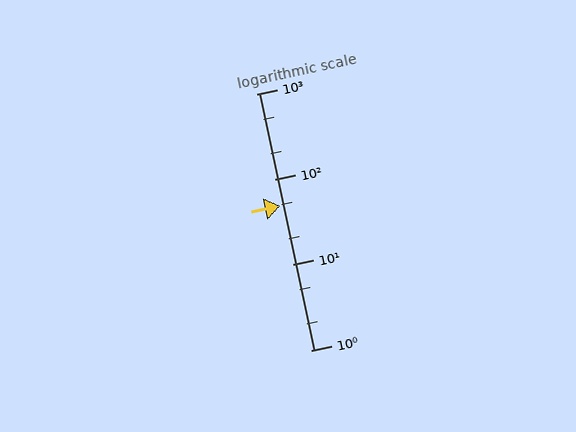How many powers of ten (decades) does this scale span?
The scale spans 3 decades, from 1 to 1000.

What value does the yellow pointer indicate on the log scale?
The pointer indicates approximately 49.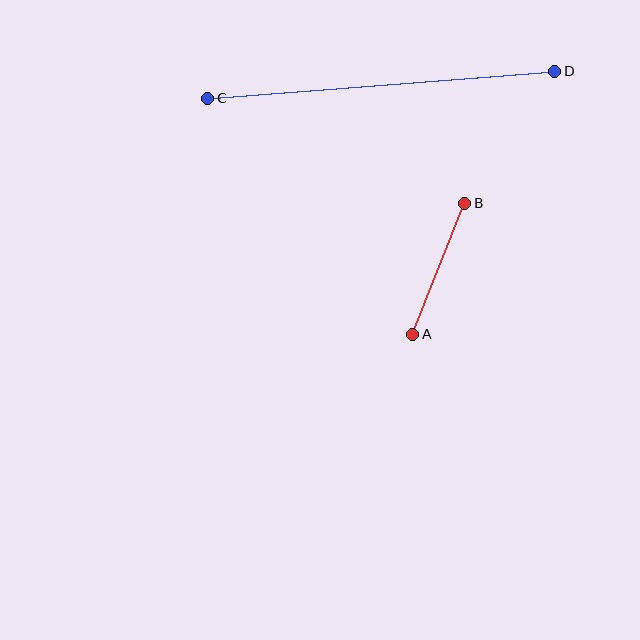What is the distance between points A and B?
The distance is approximately 141 pixels.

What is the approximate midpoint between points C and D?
The midpoint is at approximately (381, 85) pixels.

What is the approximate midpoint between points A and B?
The midpoint is at approximately (439, 269) pixels.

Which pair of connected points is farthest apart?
Points C and D are farthest apart.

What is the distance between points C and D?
The distance is approximately 348 pixels.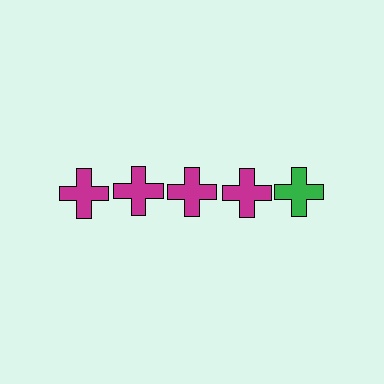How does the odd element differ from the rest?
It has a different color: green instead of magenta.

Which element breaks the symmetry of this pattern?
The green cross in the top row, rightmost column breaks the symmetry. All other shapes are magenta crosses.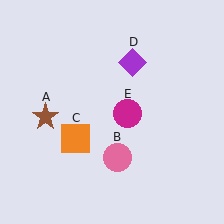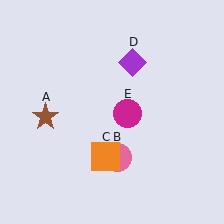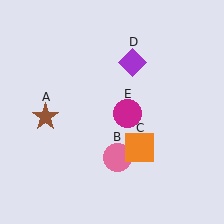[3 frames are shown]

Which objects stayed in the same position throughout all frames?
Brown star (object A) and pink circle (object B) and purple diamond (object D) and magenta circle (object E) remained stationary.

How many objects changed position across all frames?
1 object changed position: orange square (object C).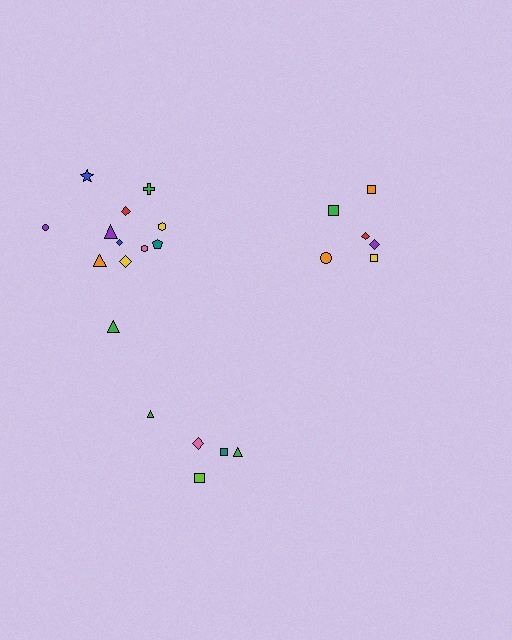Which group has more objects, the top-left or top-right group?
The top-left group.